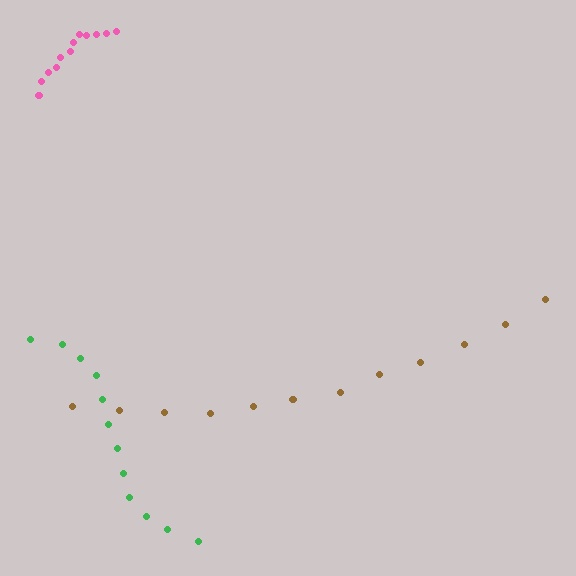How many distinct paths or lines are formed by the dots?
There are 3 distinct paths.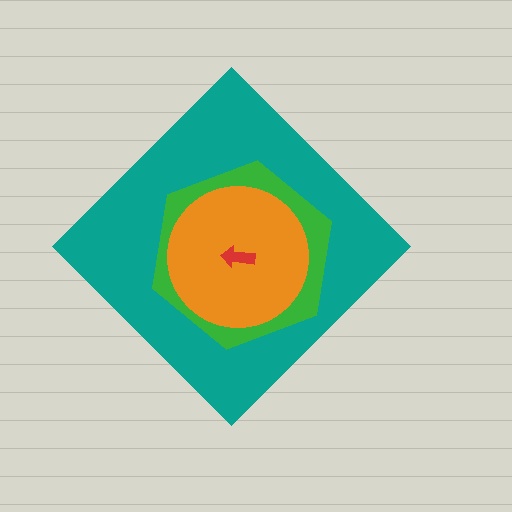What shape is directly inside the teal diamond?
The green hexagon.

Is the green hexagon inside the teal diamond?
Yes.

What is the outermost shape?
The teal diamond.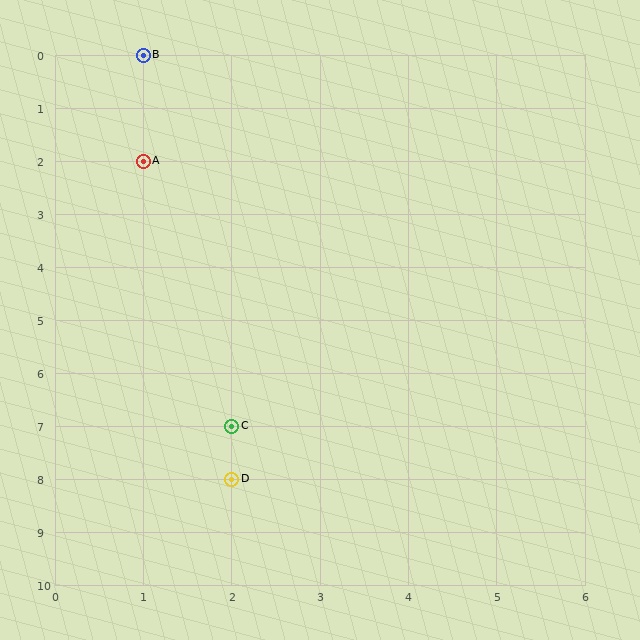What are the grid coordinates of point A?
Point A is at grid coordinates (1, 2).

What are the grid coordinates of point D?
Point D is at grid coordinates (2, 8).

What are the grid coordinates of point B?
Point B is at grid coordinates (1, 0).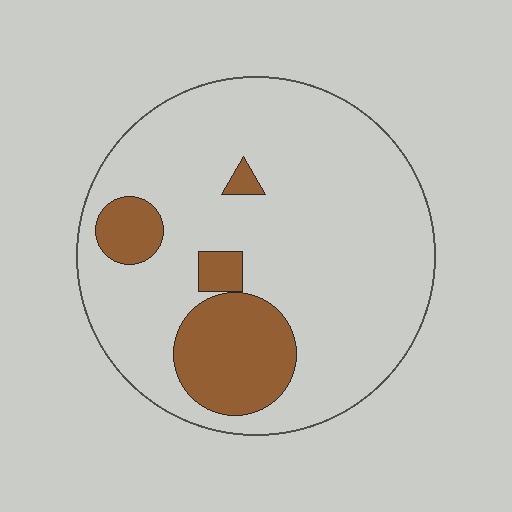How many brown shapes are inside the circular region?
4.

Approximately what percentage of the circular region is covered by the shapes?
Approximately 20%.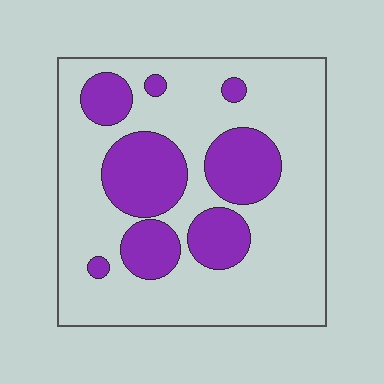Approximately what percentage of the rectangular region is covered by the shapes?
Approximately 30%.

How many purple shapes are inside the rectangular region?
8.